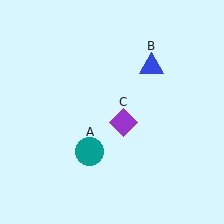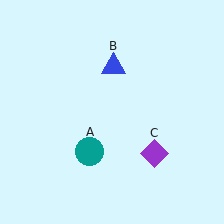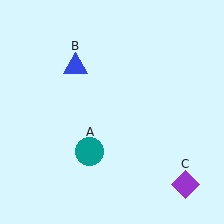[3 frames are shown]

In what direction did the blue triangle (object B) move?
The blue triangle (object B) moved left.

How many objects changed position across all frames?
2 objects changed position: blue triangle (object B), purple diamond (object C).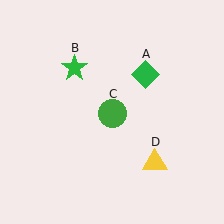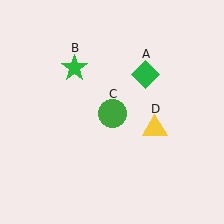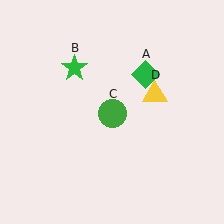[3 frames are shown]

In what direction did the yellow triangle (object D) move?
The yellow triangle (object D) moved up.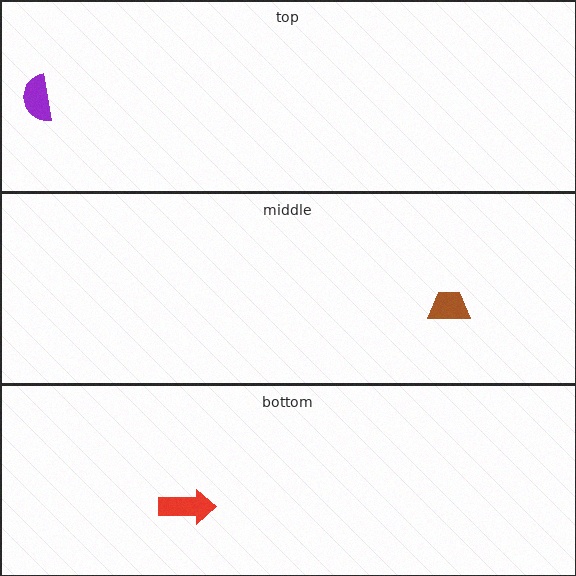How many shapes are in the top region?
1.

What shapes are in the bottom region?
The red arrow.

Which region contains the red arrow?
The bottom region.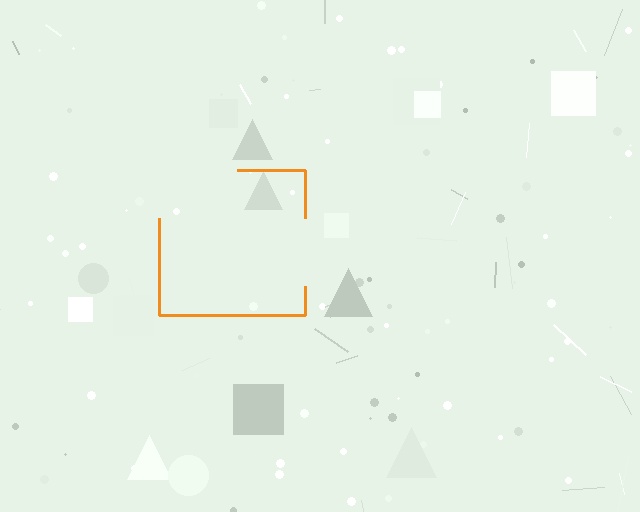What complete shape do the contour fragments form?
The contour fragments form a square.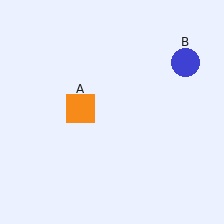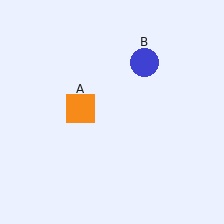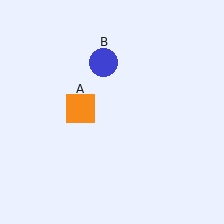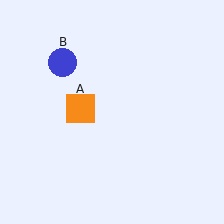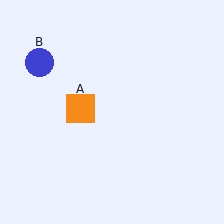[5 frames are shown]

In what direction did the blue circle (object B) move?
The blue circle (object B) moved left.